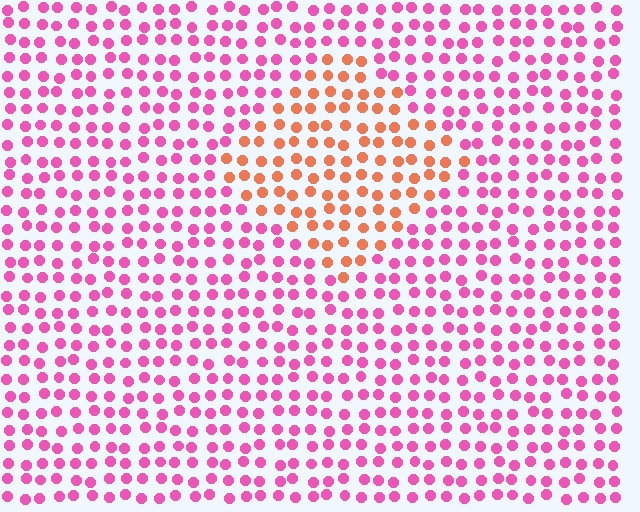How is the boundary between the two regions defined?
The boundary is defined purely by a slight shift in hue (about 53 degrees). Spacing, size, and orientation are identical on both sides.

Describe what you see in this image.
The image is filled with small pink elements in a uniform arrangement. A diamond-shaped region is visible where the elements are tinted to a slightly different hue, forming a subtle color boundary.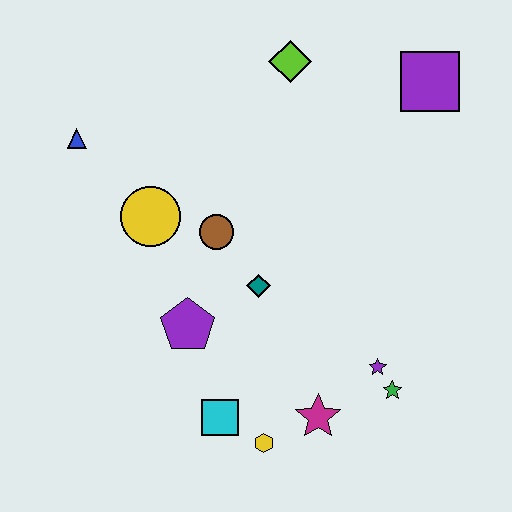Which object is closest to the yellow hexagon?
The cyan square is closest to the yellow hexagon.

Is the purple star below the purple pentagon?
Yes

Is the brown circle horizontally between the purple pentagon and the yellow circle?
No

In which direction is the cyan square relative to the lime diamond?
The cyan square is below the lime diamond.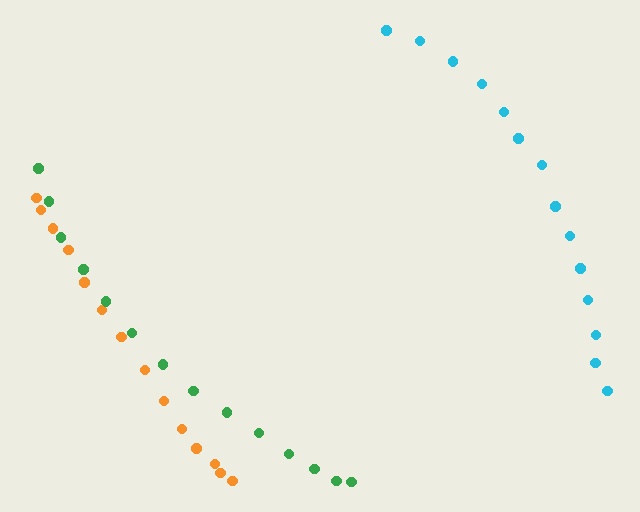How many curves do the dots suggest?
There are 3 distinct paths.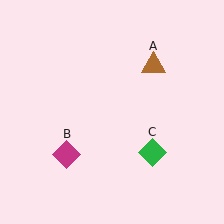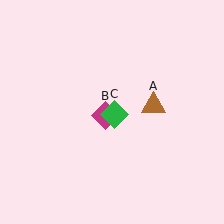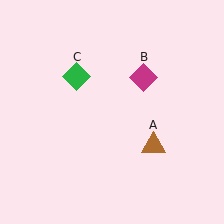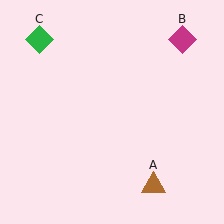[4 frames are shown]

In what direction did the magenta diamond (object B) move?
The magenta diamond (object B) moved up and to the right.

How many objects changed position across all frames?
3 objects changed position: brown triangle (object A), magenta diamond (object B), green diamond (object C).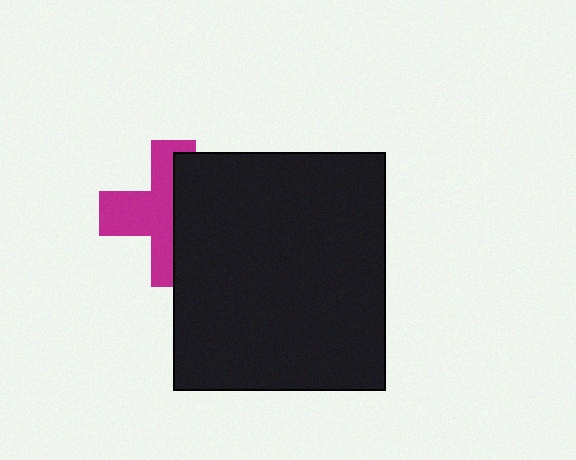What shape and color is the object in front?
The object in front is a black rectangle.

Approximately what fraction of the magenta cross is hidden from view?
Roughly 48% of the magenta cross is hidden behind the black rectangle.